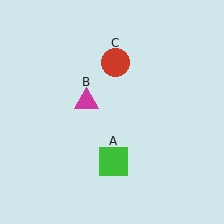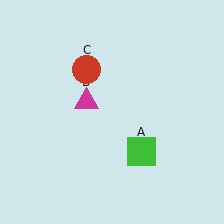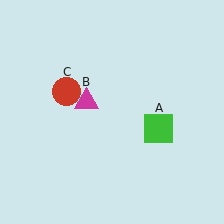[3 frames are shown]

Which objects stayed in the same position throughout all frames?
Magenta triangle (object B) remained stationary.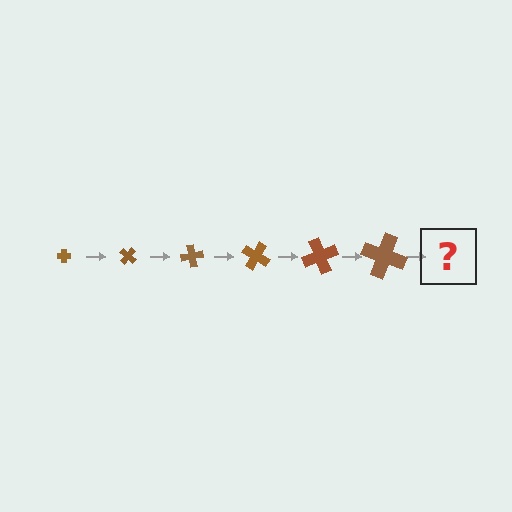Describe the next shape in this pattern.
It should be a cross, larger than the previous one and rotated 240 degrees from the start.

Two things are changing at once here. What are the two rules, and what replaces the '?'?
The two rules are that the cross grows larger each step and it rotates 40 degrees each step. The '?' should be a cross, larger than the previous one and rotated 240 degrees from the start.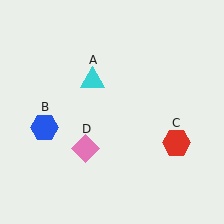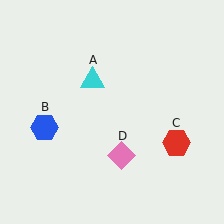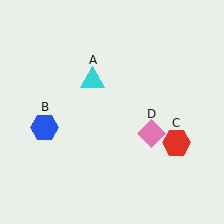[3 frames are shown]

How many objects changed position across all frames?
1 object changed position: pink diamond (object D).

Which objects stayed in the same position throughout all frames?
Cyan triangle (object A) and blue hexagon (object B) and red hexagon (object C) remained stationary.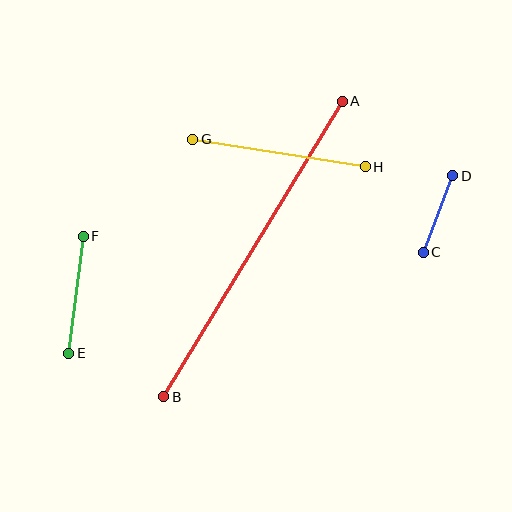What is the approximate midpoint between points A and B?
The midpoint is at approximately (253, 249) pixels.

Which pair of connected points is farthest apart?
Points A and B are farthest apart.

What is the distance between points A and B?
The distance is approximately 345 pixels.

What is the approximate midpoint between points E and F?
The midpoint is at approximately (76, 295) pixels.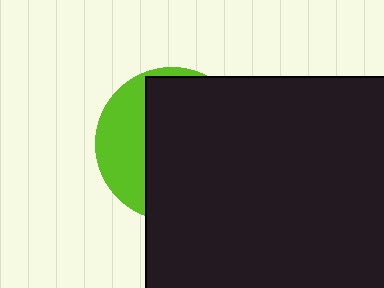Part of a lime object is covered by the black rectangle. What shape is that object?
It is a circle.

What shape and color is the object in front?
The object in front is a black rectangle.